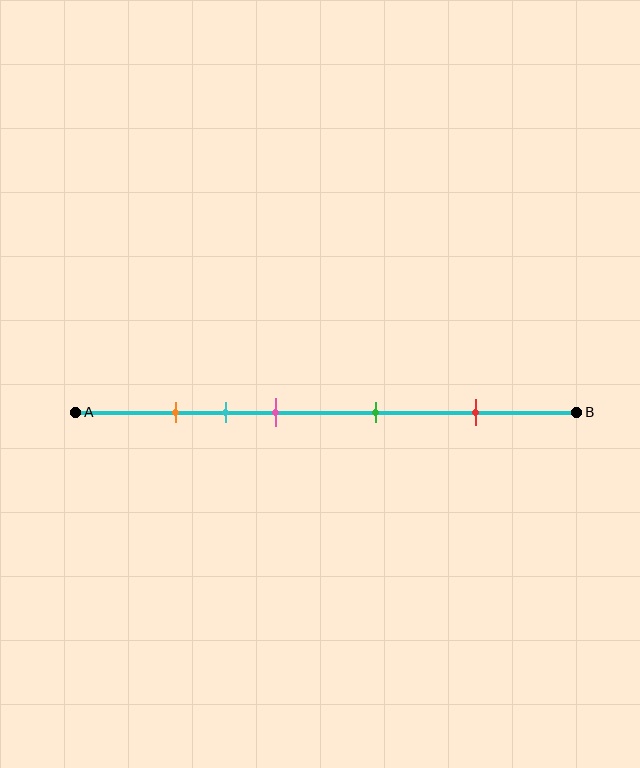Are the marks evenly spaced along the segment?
No, the marks are not evenly spaced.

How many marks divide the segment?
There are 5 marks dividing the segment.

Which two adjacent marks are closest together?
The orange and cyan marks are the closest adjacent pair.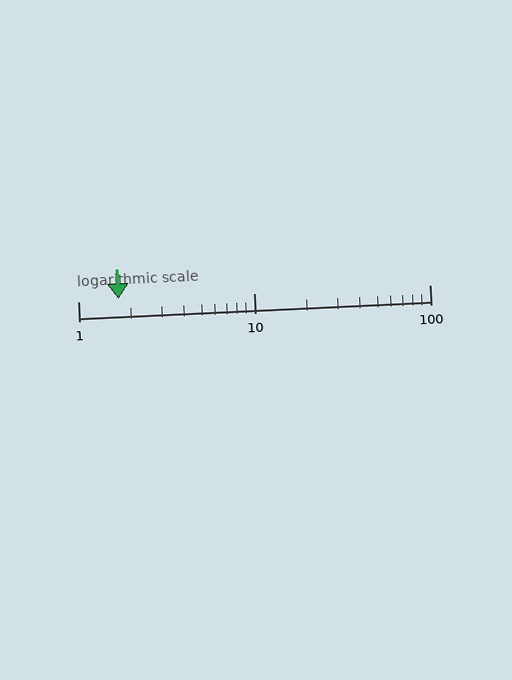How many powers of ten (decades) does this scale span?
The scale spans 2 decades, from 1 to 100.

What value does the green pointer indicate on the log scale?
The pointer indicates approximately 1.7.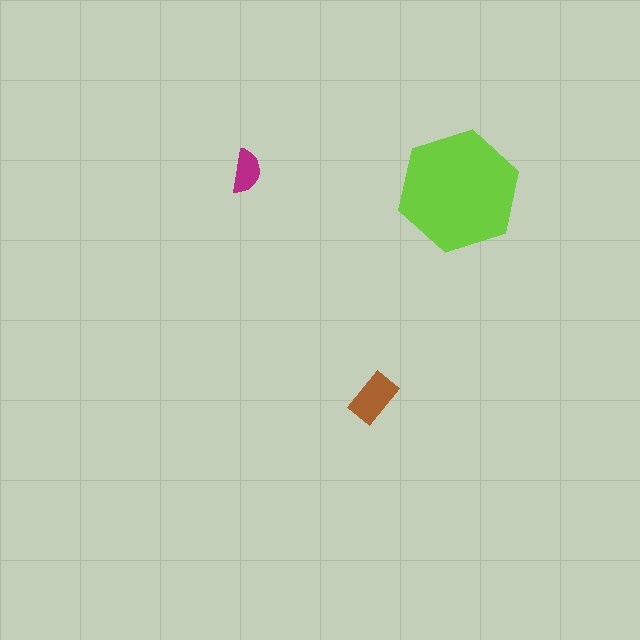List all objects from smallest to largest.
The magenta semicircle, the brown rectangle, the lime hexagon.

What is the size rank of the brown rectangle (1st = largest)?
2nd.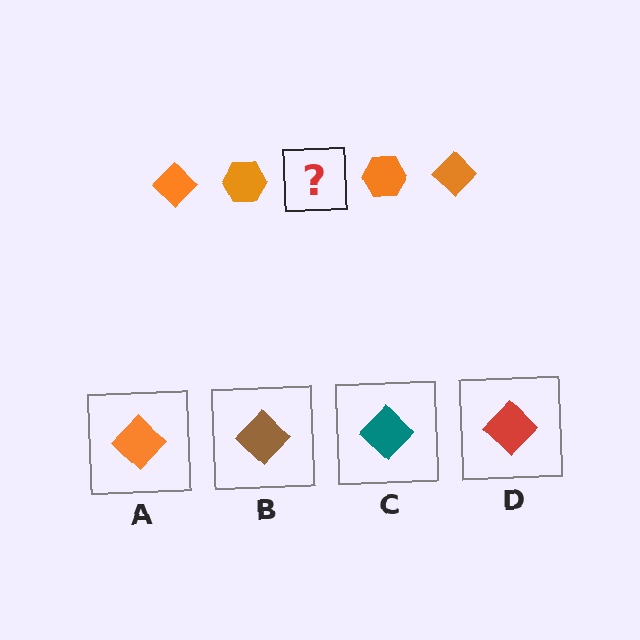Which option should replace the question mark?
Option A.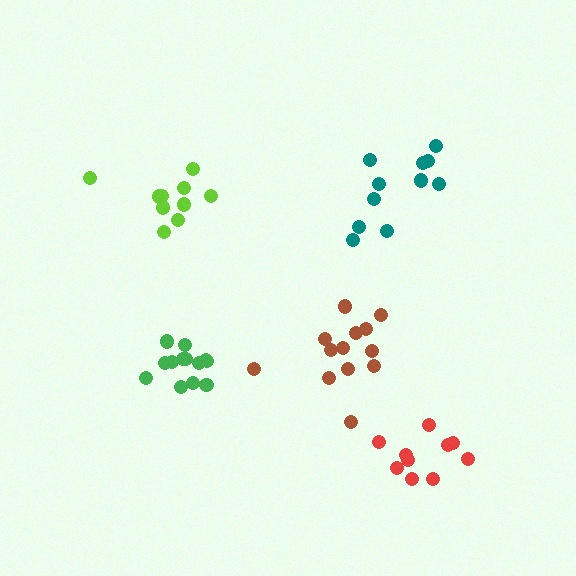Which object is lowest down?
The red cluster is bottommost.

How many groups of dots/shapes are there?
There are 5 groups.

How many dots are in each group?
Group 1: 13 dots, Group 2: 11 dots, Group 3: 11 dots, Group 4: 13 dots, Group 5: 10 dots (58 total).